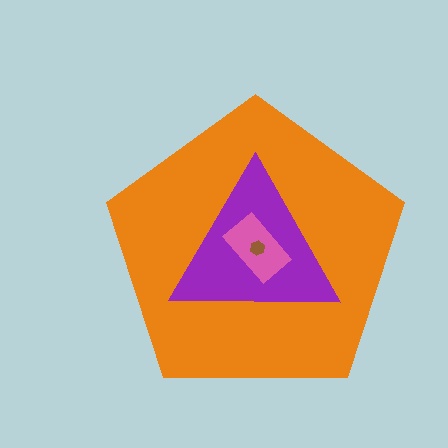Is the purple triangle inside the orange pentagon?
Yes.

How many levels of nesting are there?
4.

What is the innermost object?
The brown hexagon.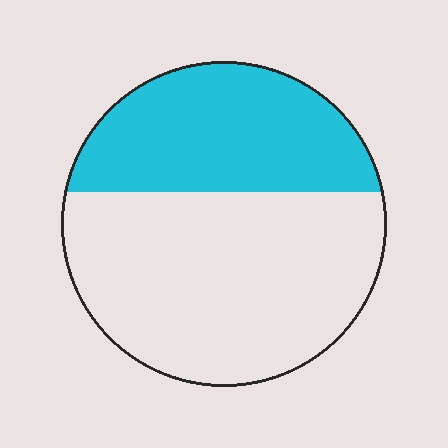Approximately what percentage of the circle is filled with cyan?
Approximately 40%.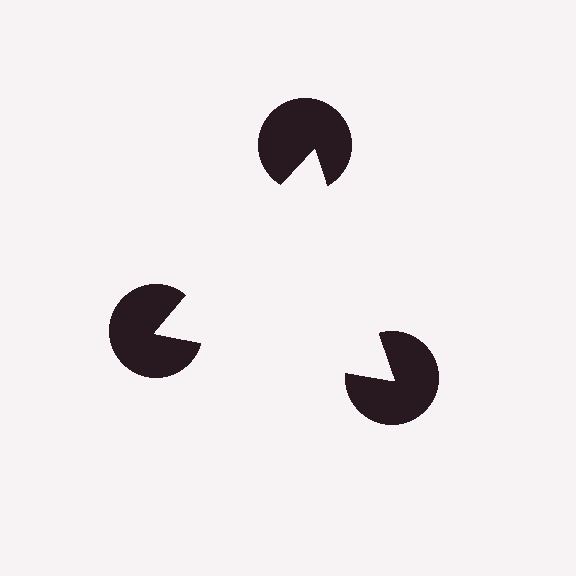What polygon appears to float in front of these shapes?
An illusory triangle — its edges are inferred from the aligned wedge cuts in the pac-man discs, not physically drawn.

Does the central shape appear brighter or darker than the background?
It typically appears slightly brighter than the background, even though no actual brightness change is drawn.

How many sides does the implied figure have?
3 sides.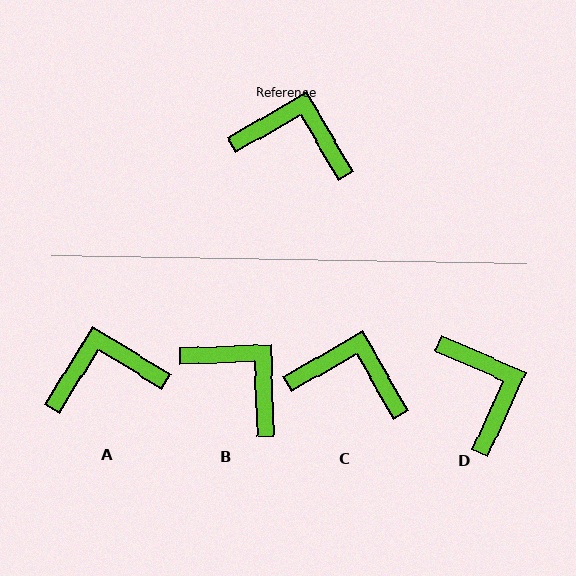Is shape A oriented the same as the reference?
No, it is off by about 28 degrees.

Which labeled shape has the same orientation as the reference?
C.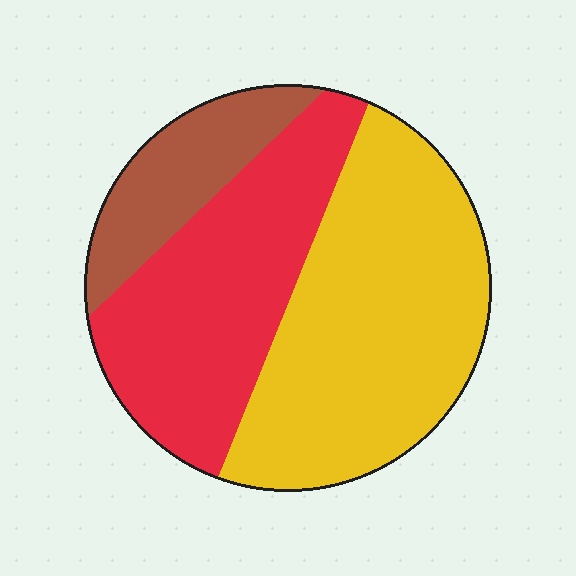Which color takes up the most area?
Yellow, at roughly 50%.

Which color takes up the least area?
Brown, at roughly 15%.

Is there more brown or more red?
Red.